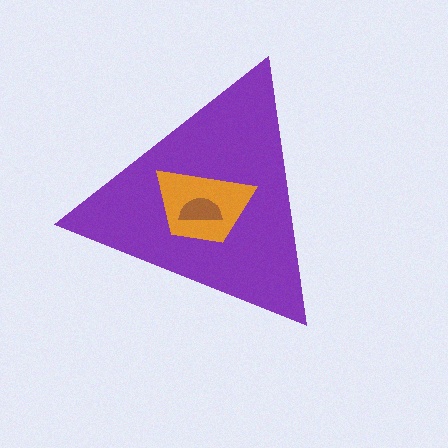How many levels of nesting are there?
3.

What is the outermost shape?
The purple triangle.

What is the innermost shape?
The brown semicircle.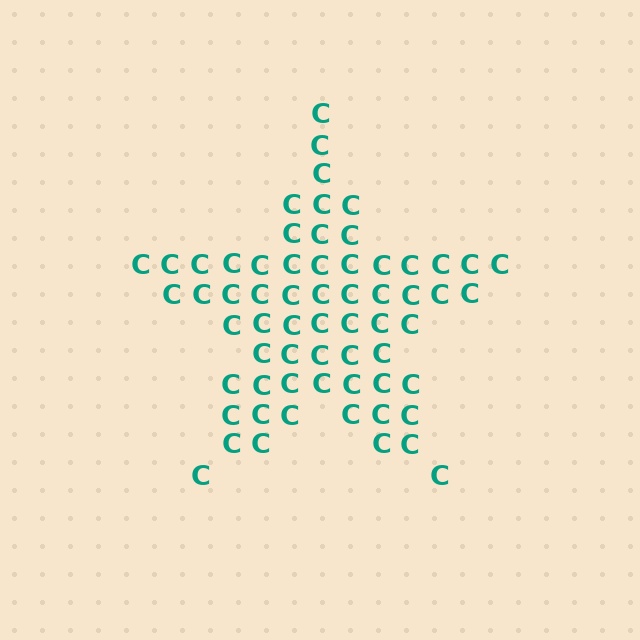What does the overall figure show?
The overall figure shows a star.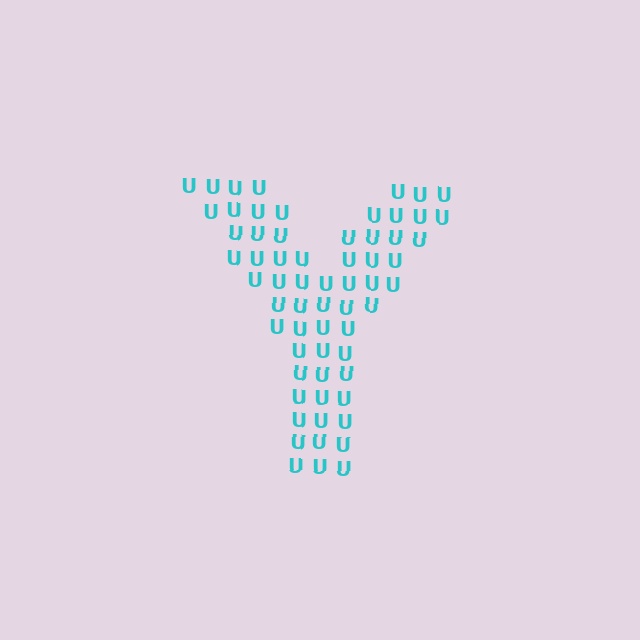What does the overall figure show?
The overall figure shows the letter Y.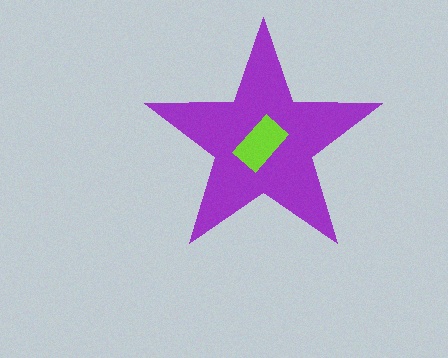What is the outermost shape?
The purple star.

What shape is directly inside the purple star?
The lime rectangle.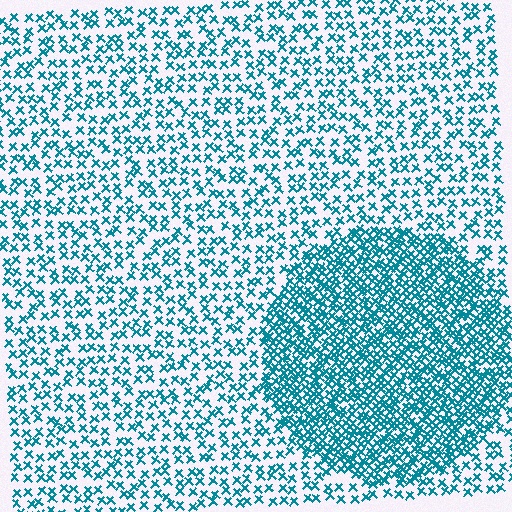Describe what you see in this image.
The image contains small teal elements arranged at two different densities. A circle-shaped region is visible where the elements are more densely packed than the surrounding area.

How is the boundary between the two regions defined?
The boundary is defined by a change in element density (approximately 2.3x ratio). All elements are the same color, size, and shape.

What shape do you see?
I see a circle.